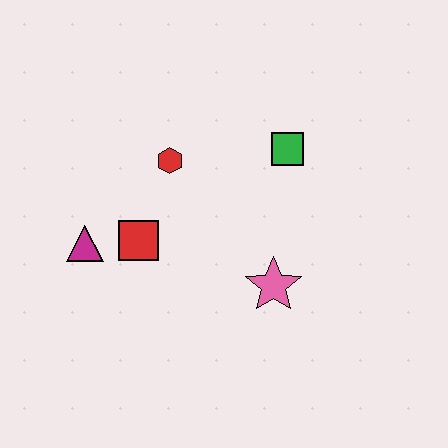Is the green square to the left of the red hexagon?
No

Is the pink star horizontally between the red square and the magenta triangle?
No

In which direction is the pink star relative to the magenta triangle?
The pink star is to the right of the magenta triangle.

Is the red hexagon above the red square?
Yes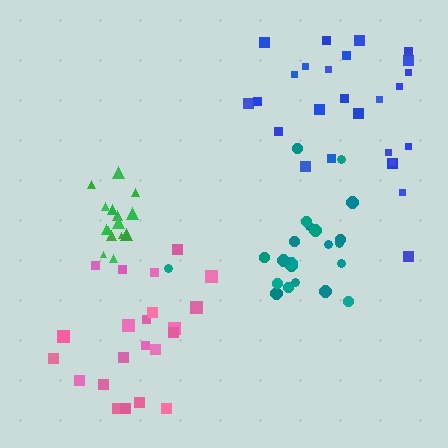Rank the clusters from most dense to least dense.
green, pink, teal, blue.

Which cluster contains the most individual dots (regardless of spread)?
Blue (27).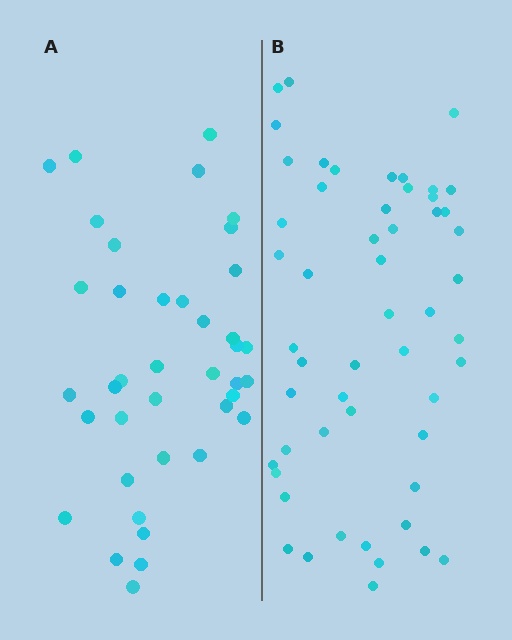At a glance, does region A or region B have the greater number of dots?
Region B (the right region) has more dots.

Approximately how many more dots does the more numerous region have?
Region B has approximately 15 more dots than region A.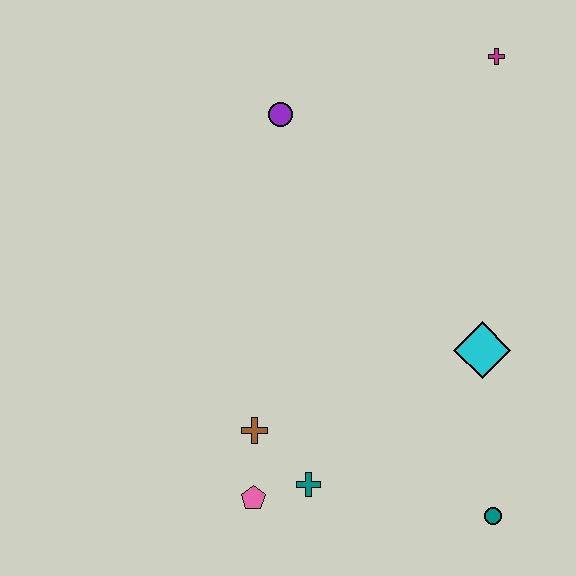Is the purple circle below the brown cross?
No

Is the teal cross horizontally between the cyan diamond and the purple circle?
Yes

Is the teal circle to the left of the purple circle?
No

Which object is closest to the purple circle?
The magenta cross is closest to the purple circle.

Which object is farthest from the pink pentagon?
The magenta cross is farthest from the pink pentagon.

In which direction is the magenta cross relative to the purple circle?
The magenta cross is to the right of the purple circle.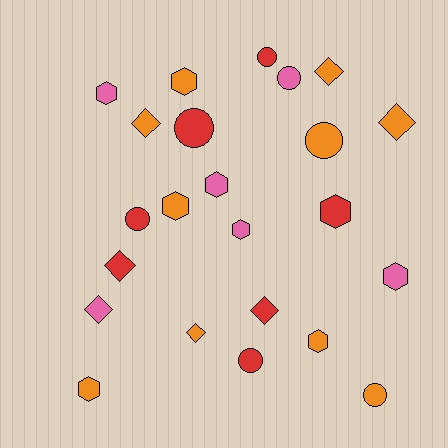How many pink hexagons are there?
There are 4 pink hexagons.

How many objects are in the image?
There are 23 objects.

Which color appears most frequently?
Orange, with 10 objects.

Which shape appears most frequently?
Hexagon, with 9 objects.